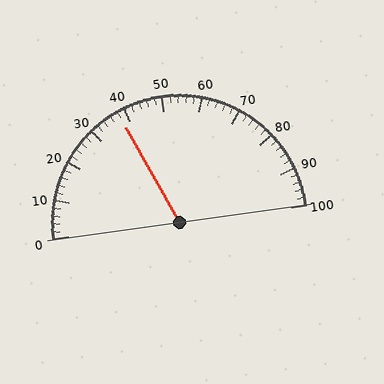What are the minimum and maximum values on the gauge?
The gauge ranges from 0 to 100.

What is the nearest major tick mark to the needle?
The nearest major tick mark is 40.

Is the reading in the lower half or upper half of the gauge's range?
The reading is in the lower half of the range (0 to 100).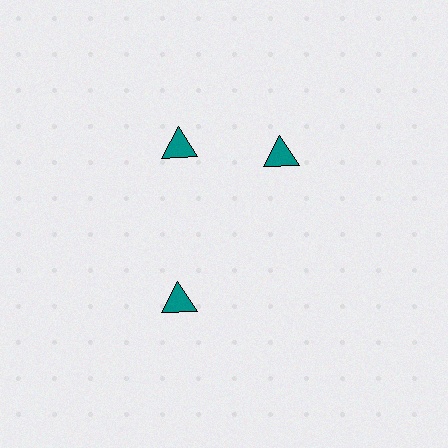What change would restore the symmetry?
The symmetry would be restored by rotating it back into even spacing with its neighbors so that all 3 triangles sit at equal angles and equal distance from the center.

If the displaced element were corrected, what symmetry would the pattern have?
It would have 3-fold rotational symmetry — the pattern would map onto itself every 120 degrees.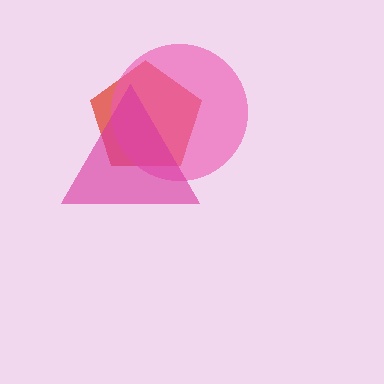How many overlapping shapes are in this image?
There are 3 overlapping shapes in the image.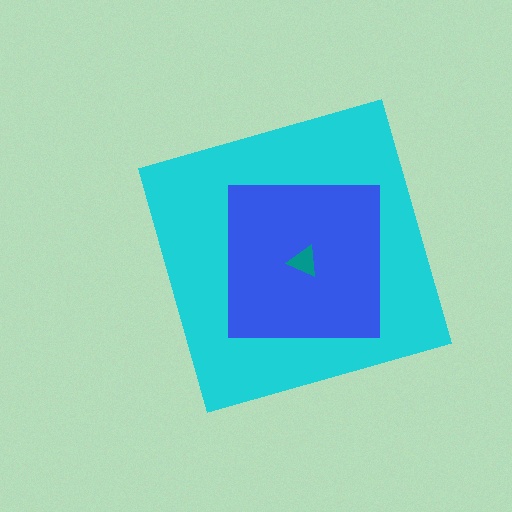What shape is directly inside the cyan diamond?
The blue square.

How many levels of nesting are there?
3.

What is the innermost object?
The teal triangle.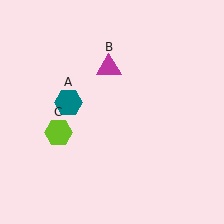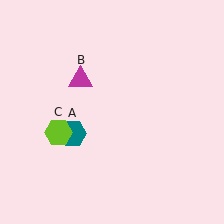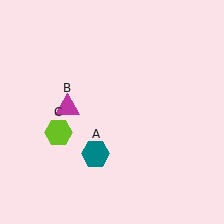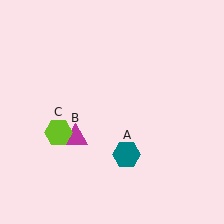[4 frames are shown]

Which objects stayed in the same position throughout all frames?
Lime hexagon (object C) remained stationary.